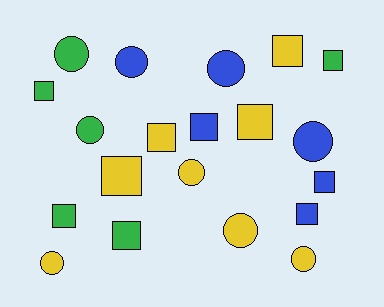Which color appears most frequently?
Yellow, with 8 objects.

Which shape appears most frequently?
Square, with 11 objects.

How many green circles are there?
There are 2 green circles.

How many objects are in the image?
There are 20 objects.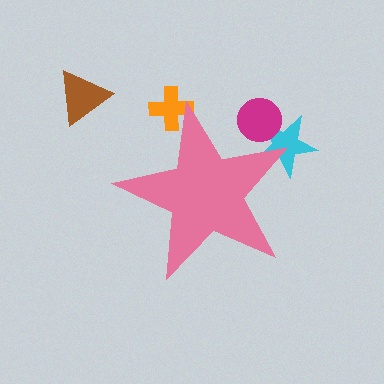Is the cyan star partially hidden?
Yes, the cyan star is partially hidden behind the pink star.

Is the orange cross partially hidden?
Yes, the orange cross is partially hidden behind the pink star.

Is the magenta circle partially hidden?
Yes, the magenta circle is partially hidden behind the pink star.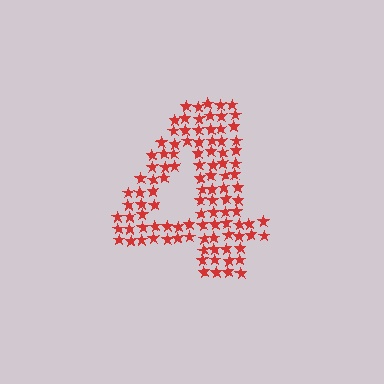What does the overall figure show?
The overall figure shows the digit 4.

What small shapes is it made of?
It is made of small stars.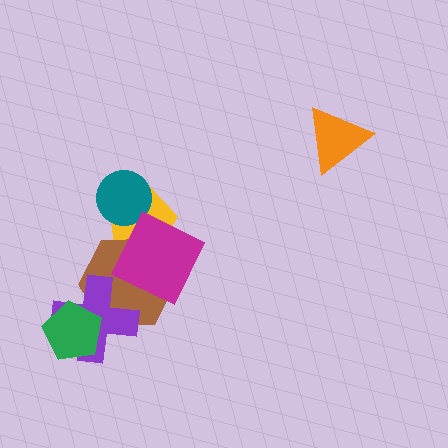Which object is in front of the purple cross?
The green pentagon is in front of the purple cross.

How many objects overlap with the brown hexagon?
3 objects overlap with the brown hexagon.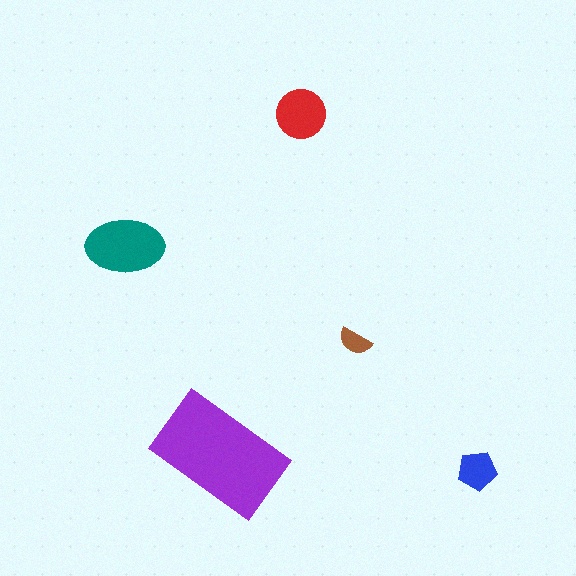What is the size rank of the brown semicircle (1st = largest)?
5th.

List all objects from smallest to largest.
The brown semicircle, the blue pentagon, the red circle, the teal ellipse, the purple rectangle.